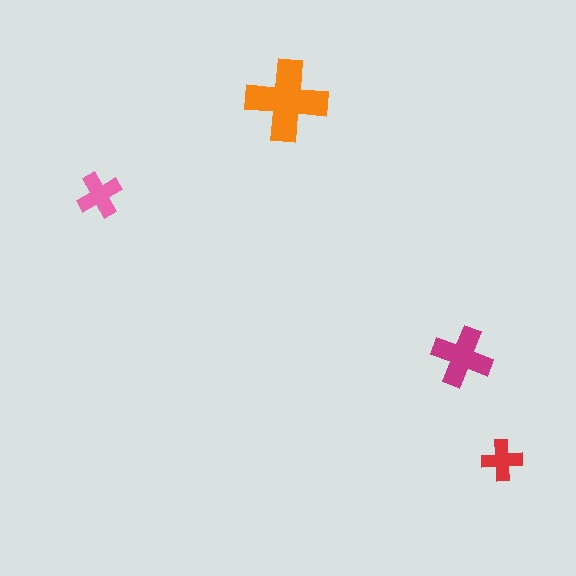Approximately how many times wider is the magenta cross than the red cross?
About 1.5 times wider.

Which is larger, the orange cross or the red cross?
The orange one.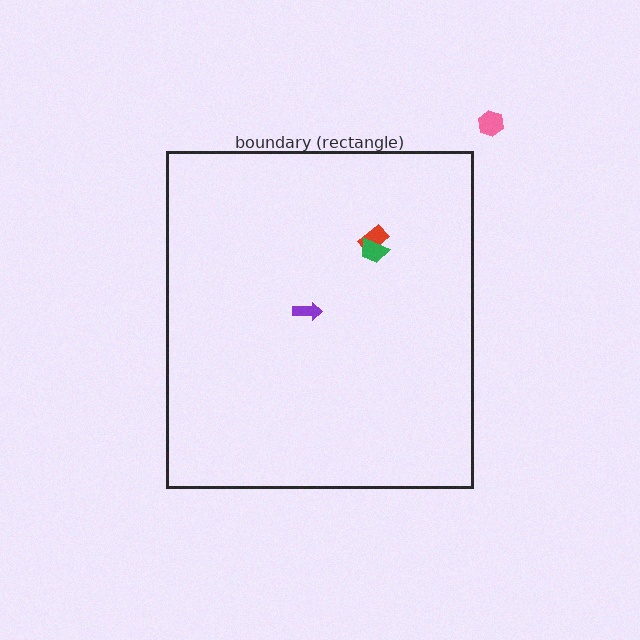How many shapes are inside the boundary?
3 inside, 1 outside.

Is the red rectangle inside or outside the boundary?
Inside.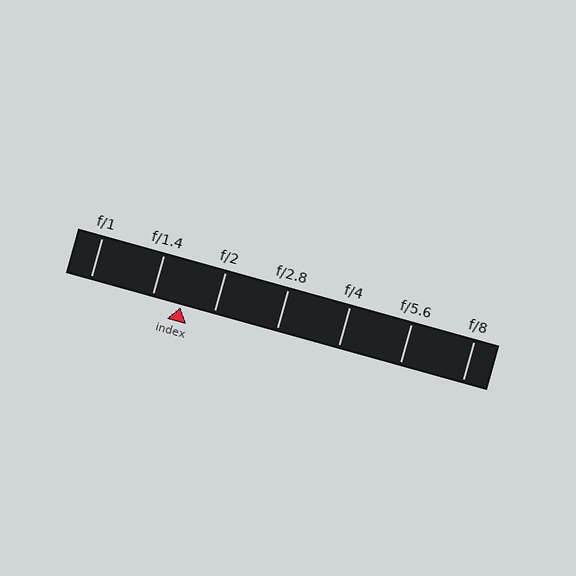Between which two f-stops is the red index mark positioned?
The index mark is between f/1.4 and f/2.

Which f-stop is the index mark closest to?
The index mark is closest to f/1.4.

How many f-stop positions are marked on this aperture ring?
There are 7 f-stop positions marked.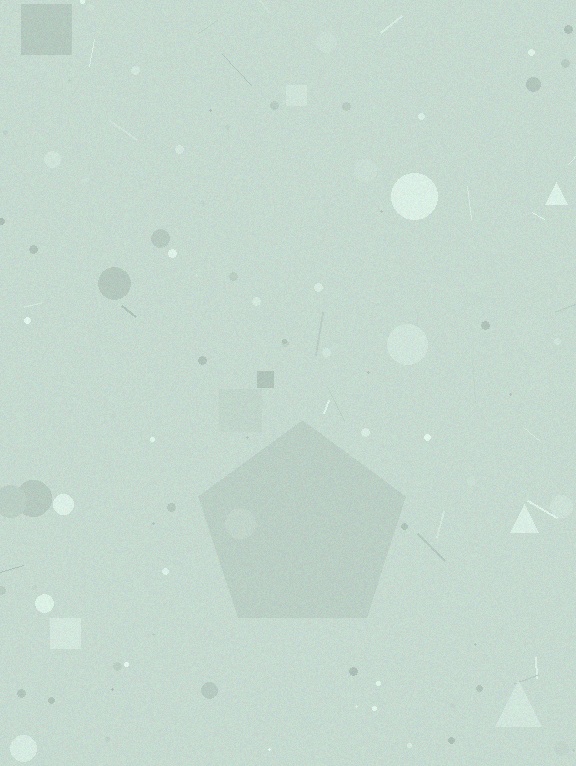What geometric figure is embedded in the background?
A pentagon is embedded in the background.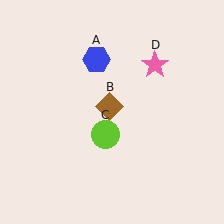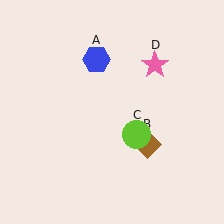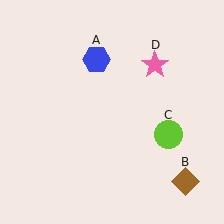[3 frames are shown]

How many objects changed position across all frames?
2 objects changed position: brown diamond (object B), lime circle (object C).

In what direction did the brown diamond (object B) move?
The brown diamond (object B) moved down and to the right.